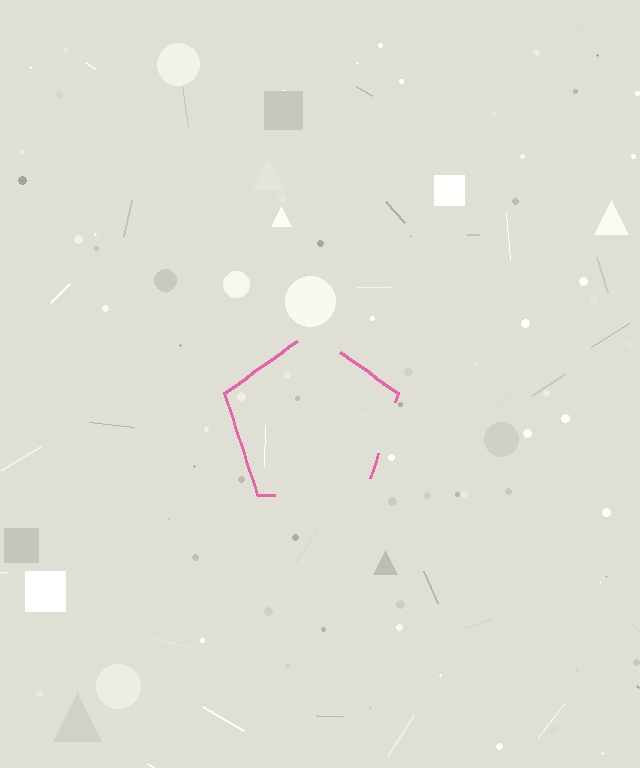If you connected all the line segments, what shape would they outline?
They would outline a pentagon.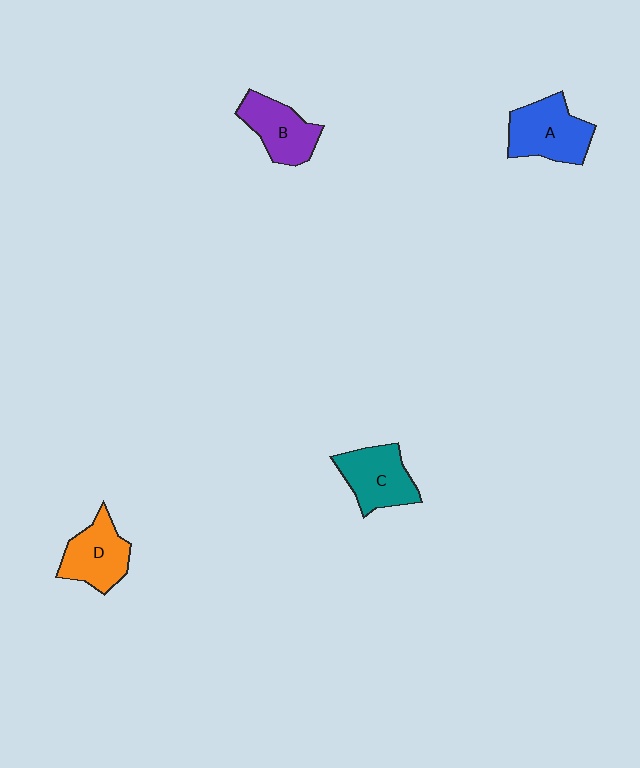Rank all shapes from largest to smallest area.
From largest to smallest: A (blue), C (teal), D (orange), B (purple).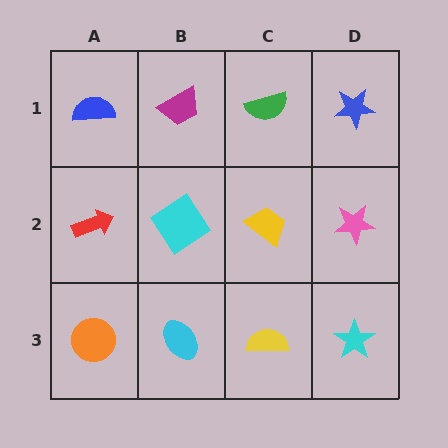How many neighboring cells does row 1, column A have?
2.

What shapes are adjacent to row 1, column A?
A red arrow (row 2, column A), a magenta trapezoid (row 1, column B).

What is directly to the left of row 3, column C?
A cyan ellipse.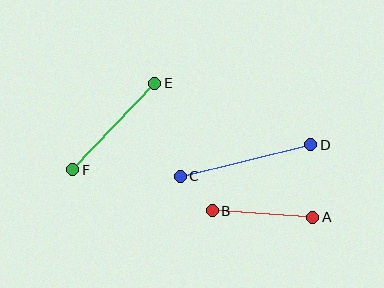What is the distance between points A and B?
The distance is approximately 101 pixels.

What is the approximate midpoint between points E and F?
The midpoint is at approximately (114, 126) pixels.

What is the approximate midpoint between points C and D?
The midpoint is at approximately (246, 161) pixels.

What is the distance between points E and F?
The distance is approximately 119 pixels.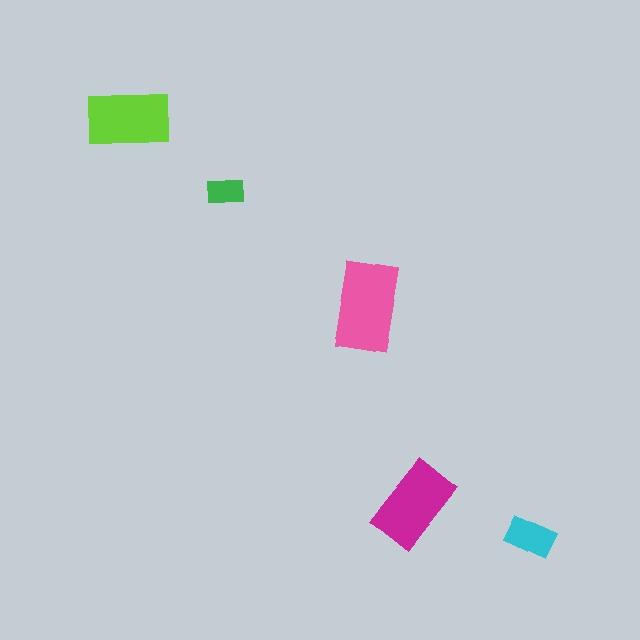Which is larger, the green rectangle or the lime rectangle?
The lime one.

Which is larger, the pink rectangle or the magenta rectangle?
The pink one.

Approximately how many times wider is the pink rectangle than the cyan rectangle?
About 2 times wider.